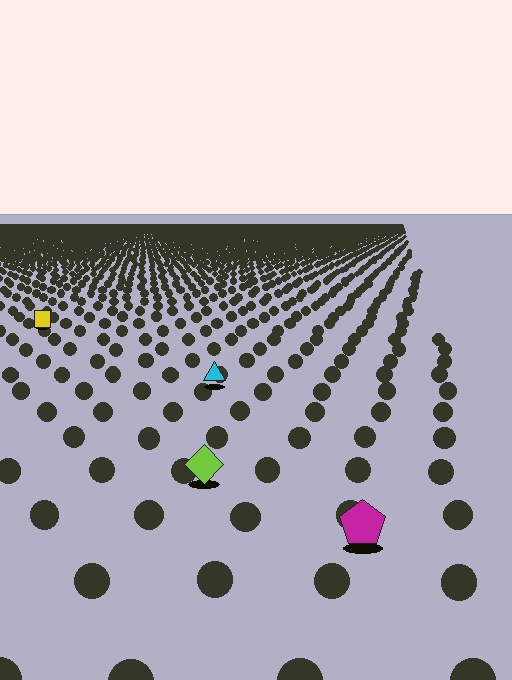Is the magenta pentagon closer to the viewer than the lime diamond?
Yes. The magenta pentagon is closer — you can tell from the texture gradient: the ground texture is coarser near it.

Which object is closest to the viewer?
The magenta pentagon is closest. The texture marks near it are larger and more spread out.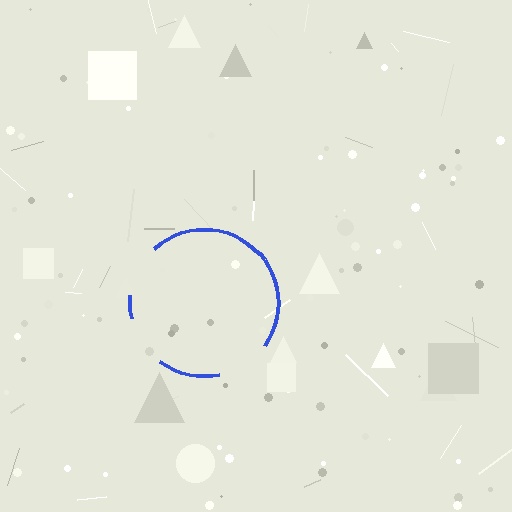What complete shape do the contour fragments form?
The contour fragments form a circle.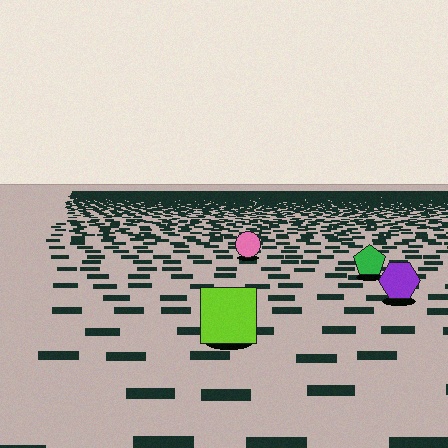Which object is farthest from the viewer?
The pink circle is farthest from the viewer. It appears smaller and the ground texture around it is denser.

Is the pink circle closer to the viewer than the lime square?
No. The lime square is closer — you can tell from the texture gradient: the ground texture is coarser near it.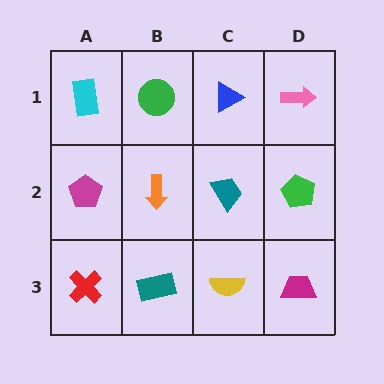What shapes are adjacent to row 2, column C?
A blue triangle (row 1, column C), a yellow semicircle (row 3, column C), an orange arrow (row 2, column B), a green pentagon (row 2, column D).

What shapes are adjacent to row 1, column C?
A teal trapezoid (row 2, column C), a green circle (row 1, column B), a pink arrow (row 1, column D).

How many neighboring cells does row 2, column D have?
3.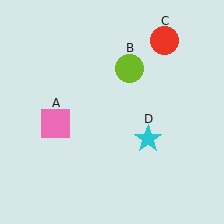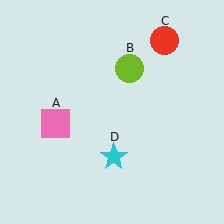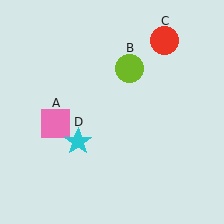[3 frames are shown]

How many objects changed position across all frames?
1 object changed position: cyan star (object D).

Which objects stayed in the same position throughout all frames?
Pink square (object A) and lime circle (object B) and red circle (object C) remained stationary.